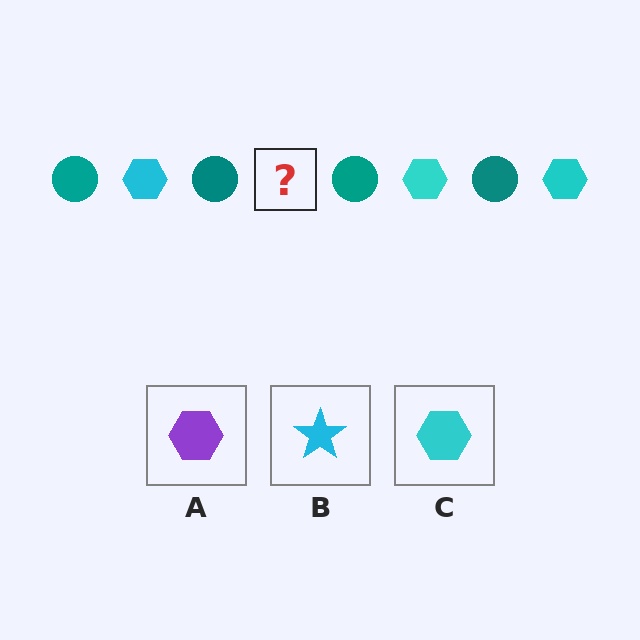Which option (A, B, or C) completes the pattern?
C.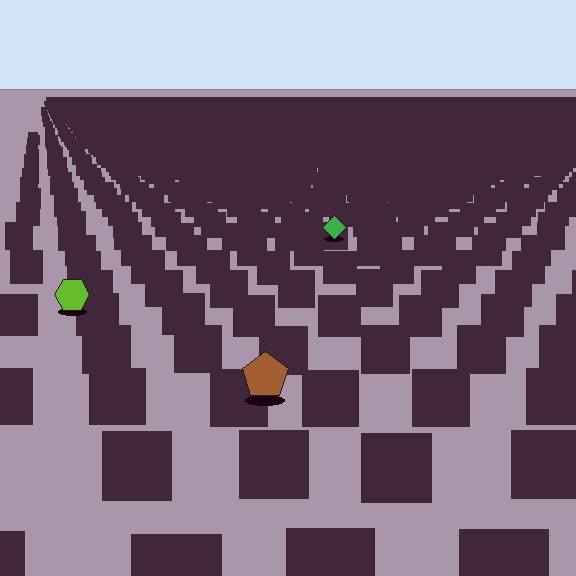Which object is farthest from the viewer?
The green diamond is farthest from the viewer. It appears smaller and the ground texture around it is denser.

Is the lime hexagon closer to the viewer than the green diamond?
Yes. The lime hexagon is closer — you can tell from the texture gradient: the ground texture is coarser near it.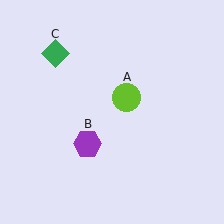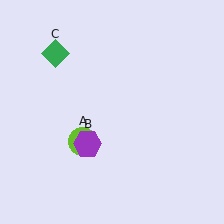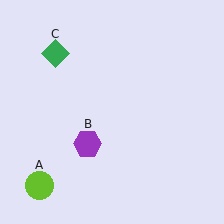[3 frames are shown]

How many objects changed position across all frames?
1 object changed position: lime circle (object A).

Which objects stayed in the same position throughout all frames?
Purple hexagon (object B) and green diamond (object C) remained stationary.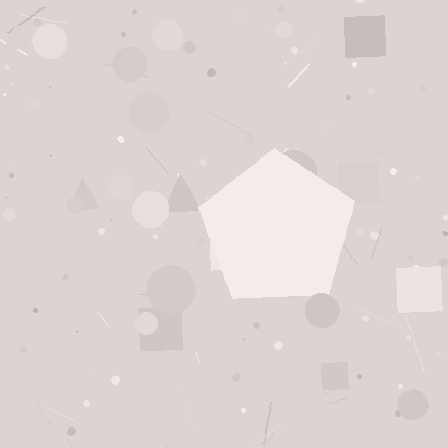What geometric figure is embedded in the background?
A pentagon is embedded in the background.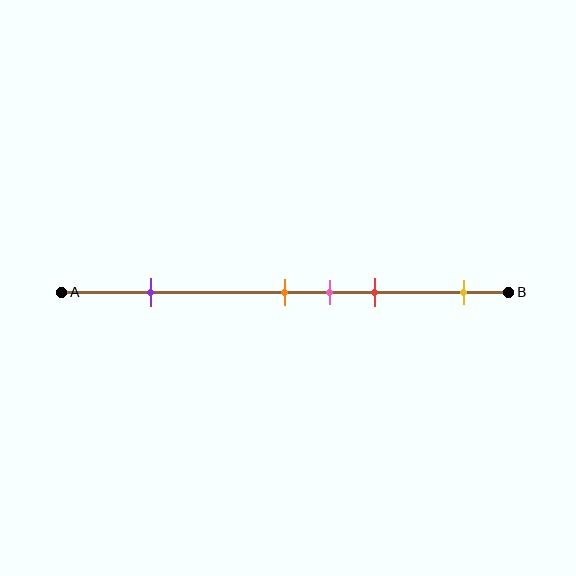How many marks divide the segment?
There are 5 marks dividing the segment.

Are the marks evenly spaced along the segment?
No, the marks are not evenly spaced.